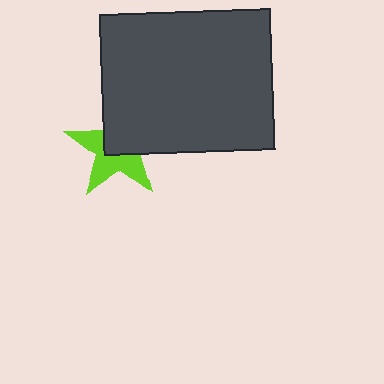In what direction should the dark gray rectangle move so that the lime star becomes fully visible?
The dark gray rectangle should move toward the upper-right. That is the shortest direction to clear the overlap and leave the lime star fully visible.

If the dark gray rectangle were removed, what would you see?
You would see the complete lime star.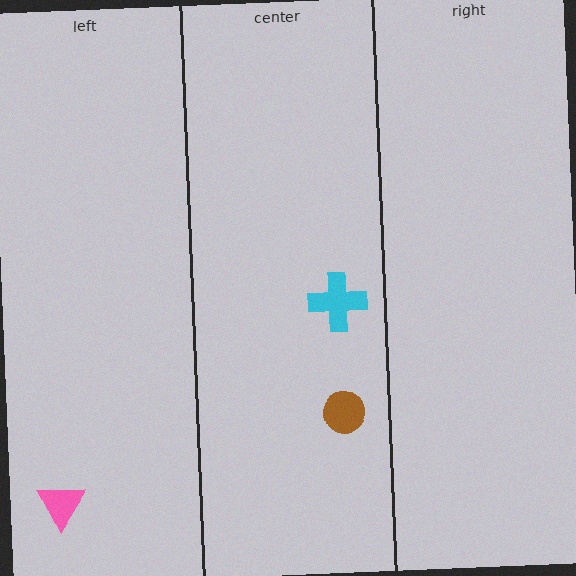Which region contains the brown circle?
The center region.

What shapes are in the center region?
The brown circle, the cyan cross.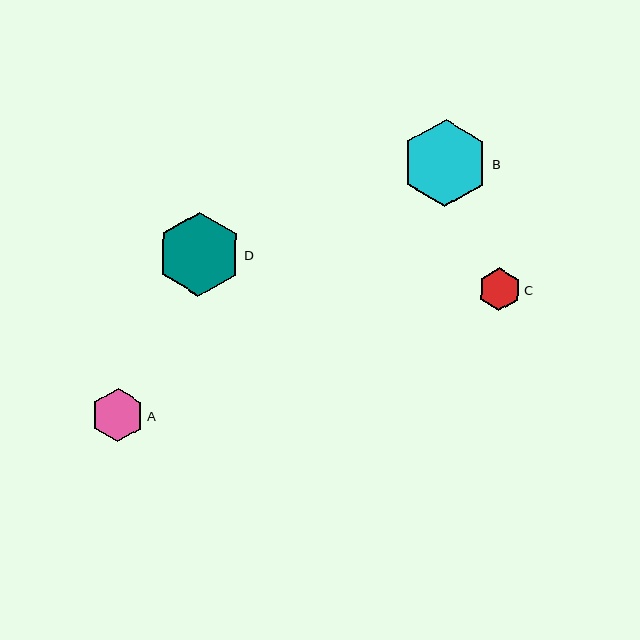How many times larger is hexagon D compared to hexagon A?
Hexagon D is approximately 1.6 times the size of hexagon A.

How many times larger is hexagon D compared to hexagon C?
Hexagon D is approximately 2.0 times the size of hexagon C.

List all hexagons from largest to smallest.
From largest to smallest: B, D, A, C.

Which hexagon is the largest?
Hexagon B is the largest with a size of approximately 87 pixels.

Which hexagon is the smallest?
Hexagon C is the smallest with a size of approximately 42 pixels.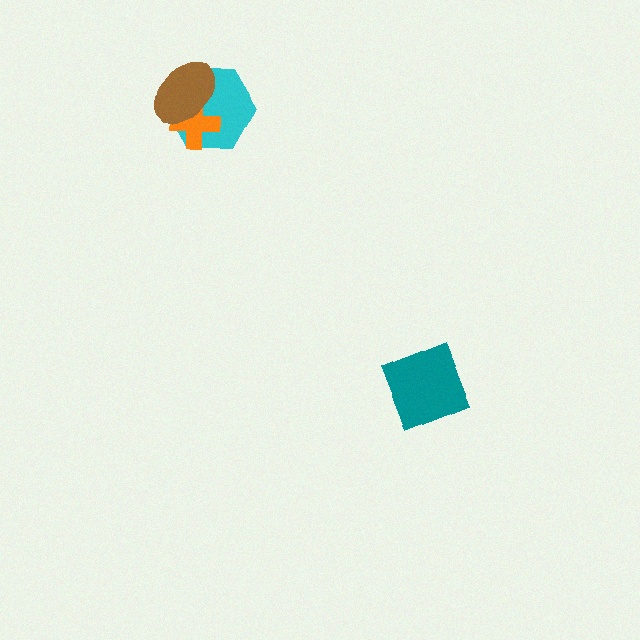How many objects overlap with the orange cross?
2 objects overlap with the orange cross.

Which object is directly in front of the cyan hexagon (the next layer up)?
The orange cross is directly in front of the cyan hexagon.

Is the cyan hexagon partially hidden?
Yes, it is partially covered by another shape.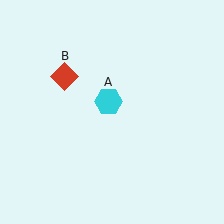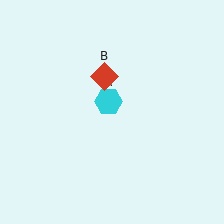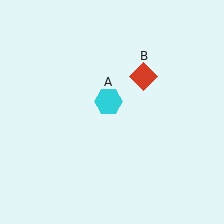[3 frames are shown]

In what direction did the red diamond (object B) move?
The red diamond (object B) moved right.